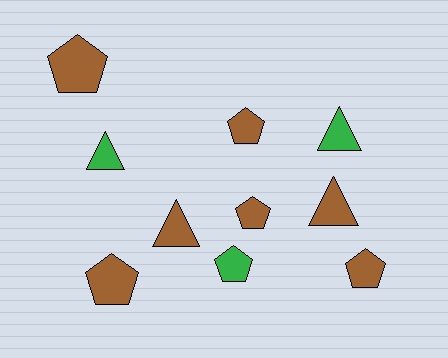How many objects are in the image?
There are 10 objects.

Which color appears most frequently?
Brown, with 7 objects.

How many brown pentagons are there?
There are 5 brown pentagons.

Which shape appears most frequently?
Pentagon, with 6 objects.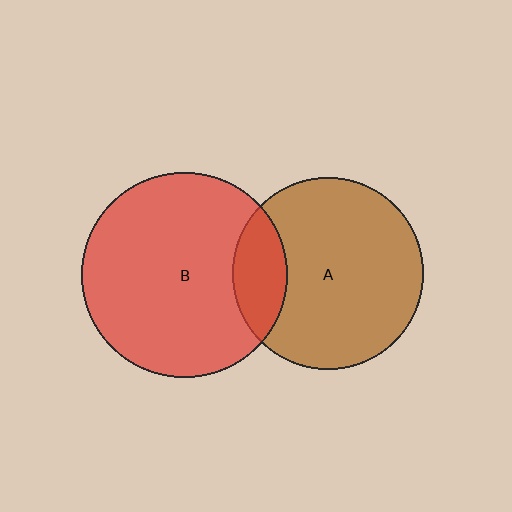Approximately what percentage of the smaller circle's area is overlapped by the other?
Approximately 20%.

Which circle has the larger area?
Circle B (red).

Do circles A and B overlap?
Yes.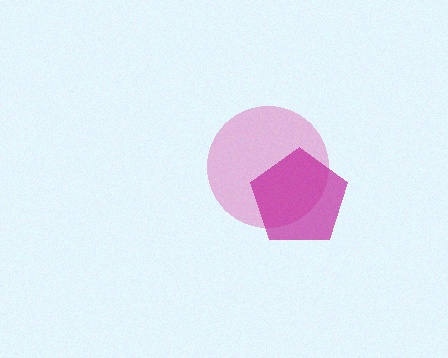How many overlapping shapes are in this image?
There are 2 overlapping shapes in the image.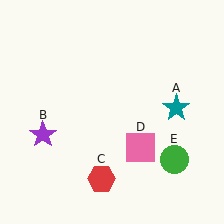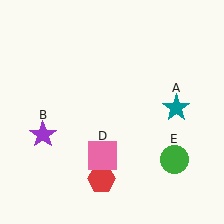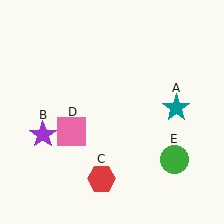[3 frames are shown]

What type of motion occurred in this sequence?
The pink square (object D) rotated clockwise around the center of the scene.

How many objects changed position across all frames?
1 object changed position: pink square (object D).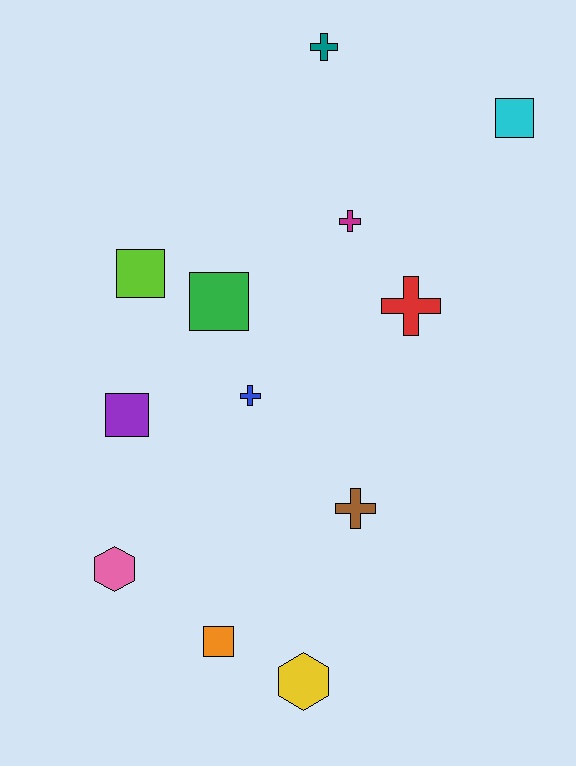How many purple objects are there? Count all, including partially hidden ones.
There is 1 purple object.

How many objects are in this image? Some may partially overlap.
There are 12 objects.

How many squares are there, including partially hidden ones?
There are 5 squares.